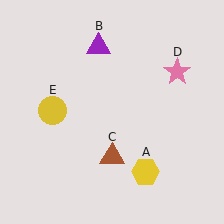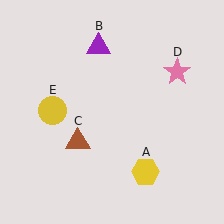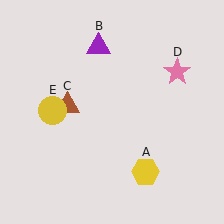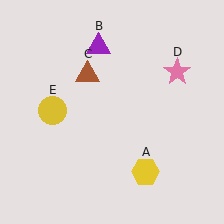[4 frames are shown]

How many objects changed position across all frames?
1 object changed position: brown triangle (object C).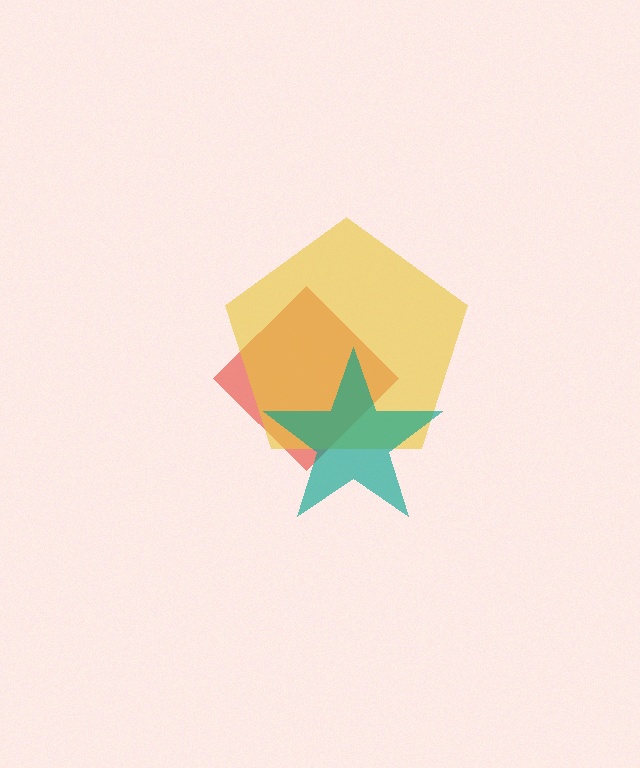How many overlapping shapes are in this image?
There are 3 overlapping shapes in the image.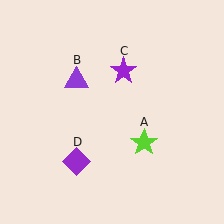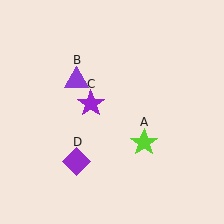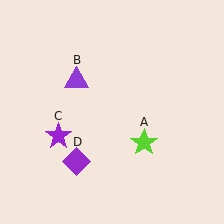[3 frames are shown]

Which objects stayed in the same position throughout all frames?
Lime star (object A) and purple triangle (object B) and purple diamond (object D) remained stationary.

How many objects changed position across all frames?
1 object changed position: purple star (object C).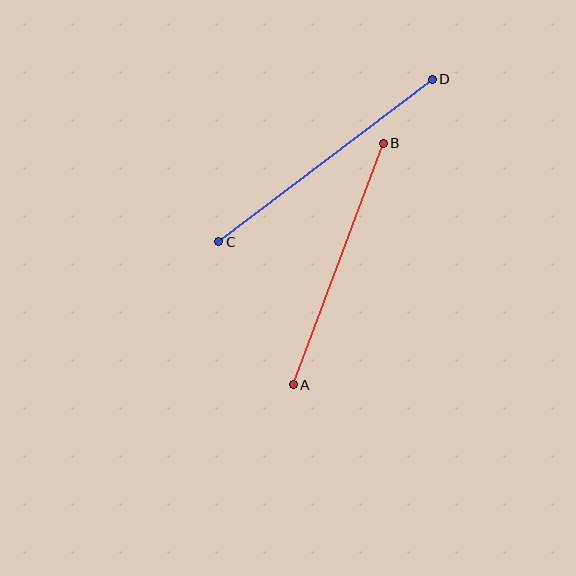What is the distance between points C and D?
The distance is approximately 268 pixels.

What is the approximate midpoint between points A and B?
The midpoint is at approximately (338, 264) pixels.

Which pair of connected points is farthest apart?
Points C and D are farthest apart.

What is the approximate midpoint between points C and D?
The midpoint is at approximately (326, 160) pixels.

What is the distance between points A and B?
The distance is approximately 258 pixels.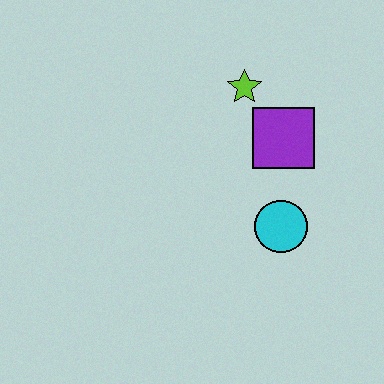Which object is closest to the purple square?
The lime star is closest to the purple square.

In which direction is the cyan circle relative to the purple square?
The cyan circle is below the purple square.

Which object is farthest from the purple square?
The cyan circle is farthest from the purple square.